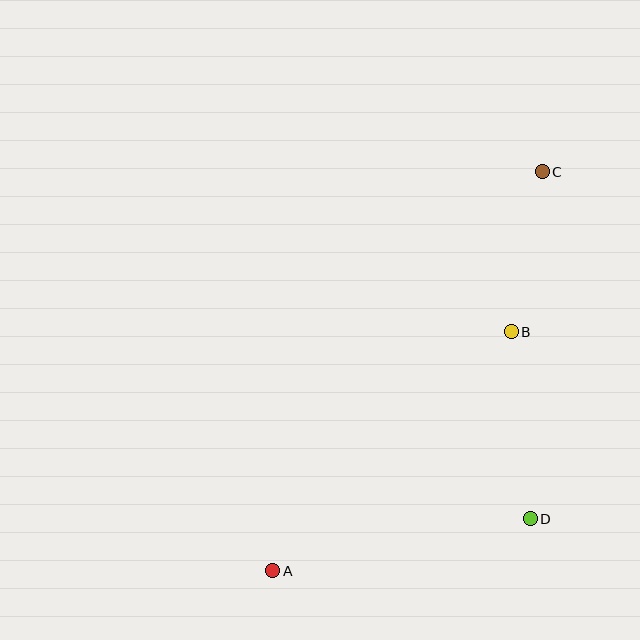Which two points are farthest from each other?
Points A and C are farthest from each other.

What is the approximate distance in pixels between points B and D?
The distance between B and D is approximately 188 pixels.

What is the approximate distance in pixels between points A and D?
The distance between A and D is approximately 263 pixels.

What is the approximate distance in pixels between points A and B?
The distance between A and B is approximately 338 pixels.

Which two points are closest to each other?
Points B and C are closest to each other.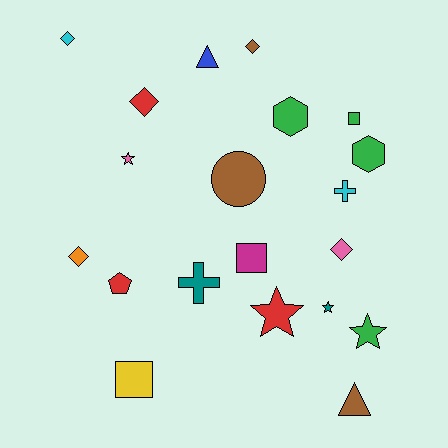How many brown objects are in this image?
There are 3 brown objects.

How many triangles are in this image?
There are 2 triangles.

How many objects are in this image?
There are 20 objects.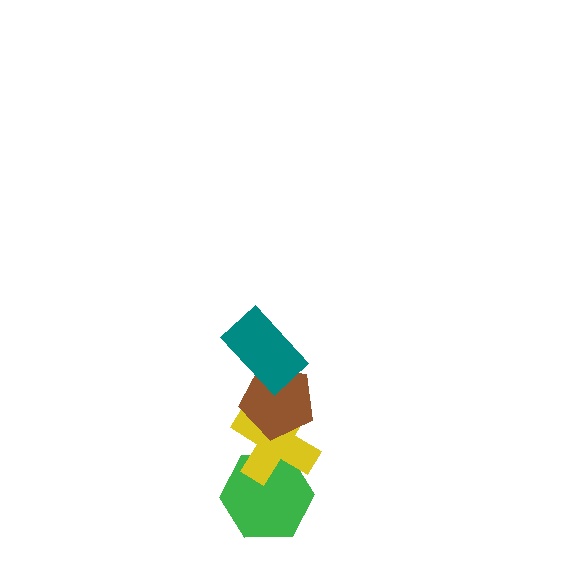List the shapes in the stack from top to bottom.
From top to bottom: the teal rectangle, the brown pentagon, the yellow cross, the green hexagon.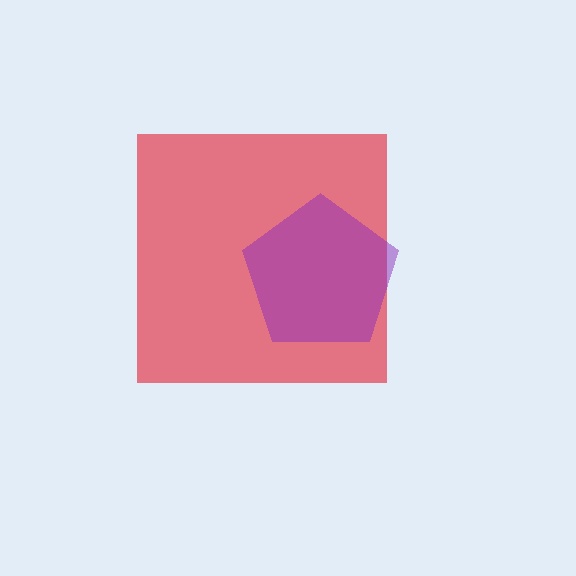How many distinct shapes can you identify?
There are 2 distinct shapes: a red square, a purple pentagon.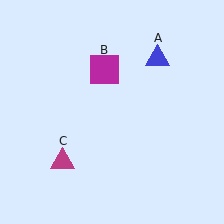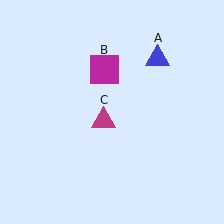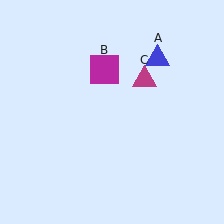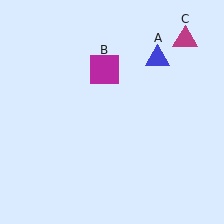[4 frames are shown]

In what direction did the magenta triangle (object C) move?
The magenta triangle (object C) moved up and to the right.